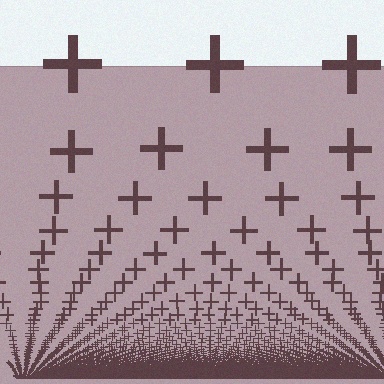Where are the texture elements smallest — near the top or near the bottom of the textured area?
Near the bottom.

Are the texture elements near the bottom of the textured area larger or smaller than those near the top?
Smaller. The gradient is inverted — elements near the bottom are smaller and denser.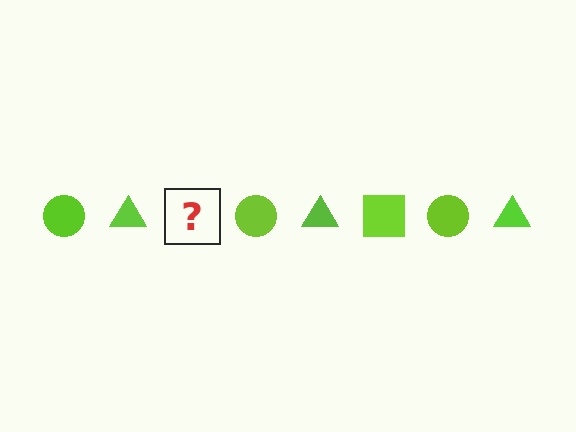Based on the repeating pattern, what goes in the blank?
The blank should be a lime square.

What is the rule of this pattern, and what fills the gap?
The rule is that the pattern cycles through circle, triangle, square shapes in lime. The gap should be filled with a lime square.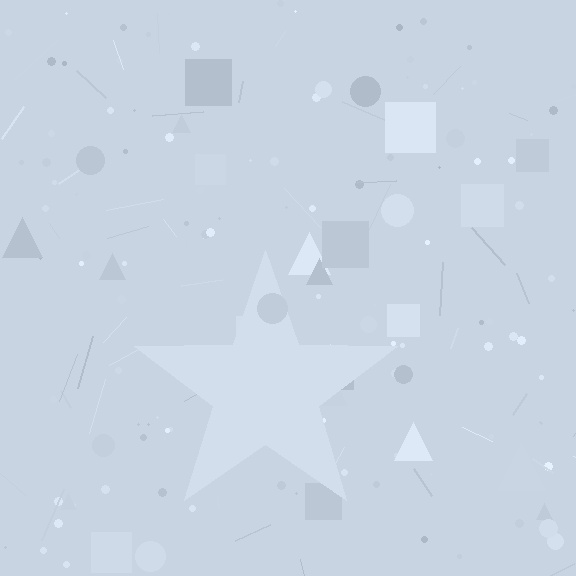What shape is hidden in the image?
A star is hidden in the image.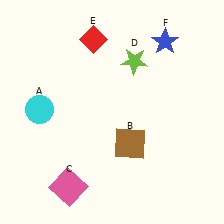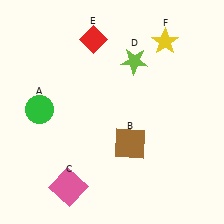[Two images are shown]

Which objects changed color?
A changed from cyan to green. F changed from blue to yellow.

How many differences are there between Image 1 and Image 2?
There are 2 differences between the two images.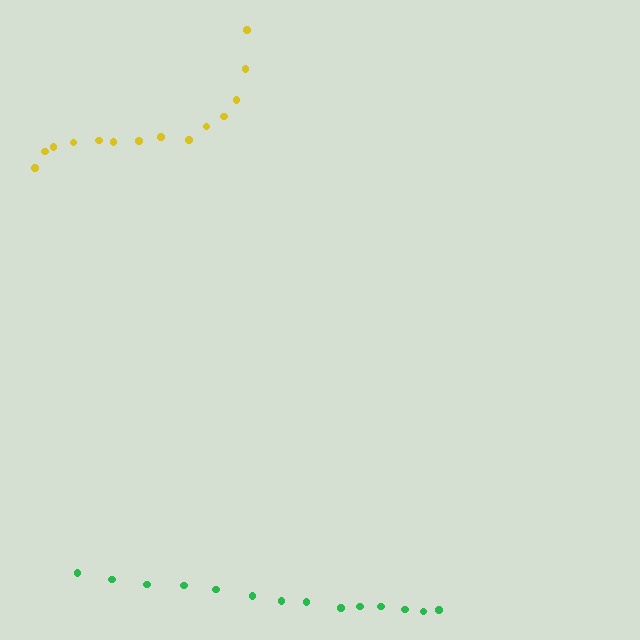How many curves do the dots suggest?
There are 2 distinct paths.